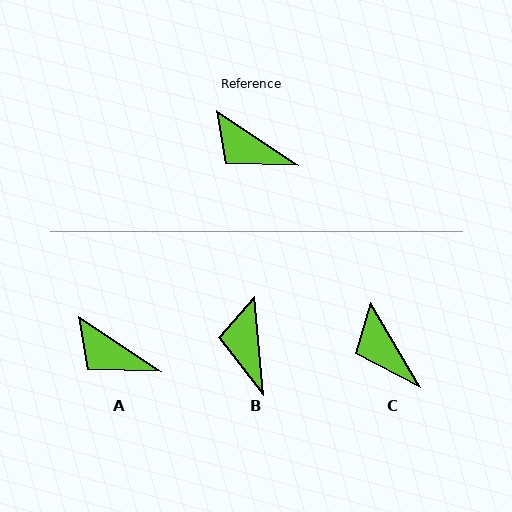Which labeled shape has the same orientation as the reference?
A.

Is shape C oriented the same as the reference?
No, it is off by about 26 degrees.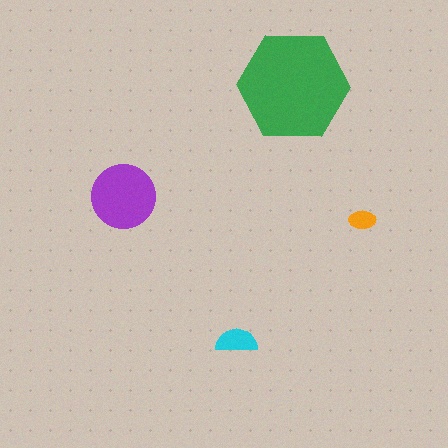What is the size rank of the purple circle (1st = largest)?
2nd.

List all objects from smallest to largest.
The orange ellipse, the cyan semicircle, the purple circle, the green hexagon.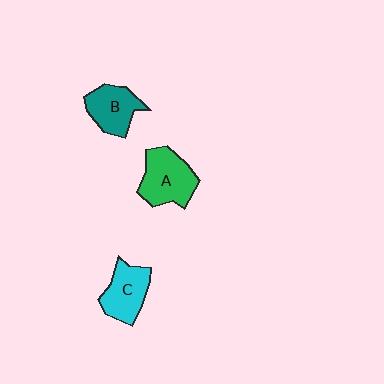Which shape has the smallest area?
Shape B (teal).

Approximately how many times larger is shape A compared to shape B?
Approximately 1.2 times.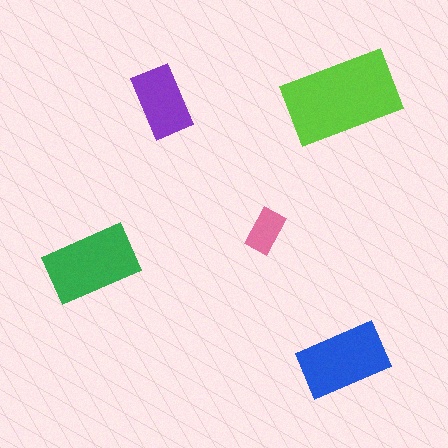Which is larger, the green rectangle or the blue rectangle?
The green one.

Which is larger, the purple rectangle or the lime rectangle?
The lime one.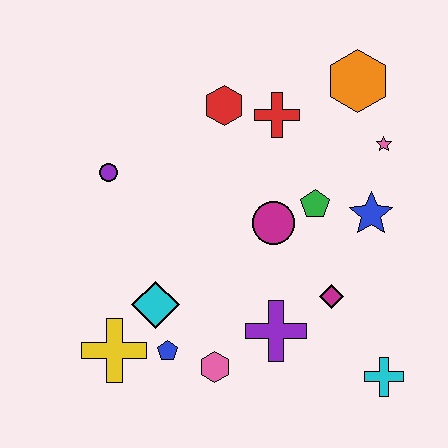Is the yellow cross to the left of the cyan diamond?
Yes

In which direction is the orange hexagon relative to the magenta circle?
The orange hexagon is above the magenta circle.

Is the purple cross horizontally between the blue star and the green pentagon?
No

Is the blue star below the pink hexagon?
No